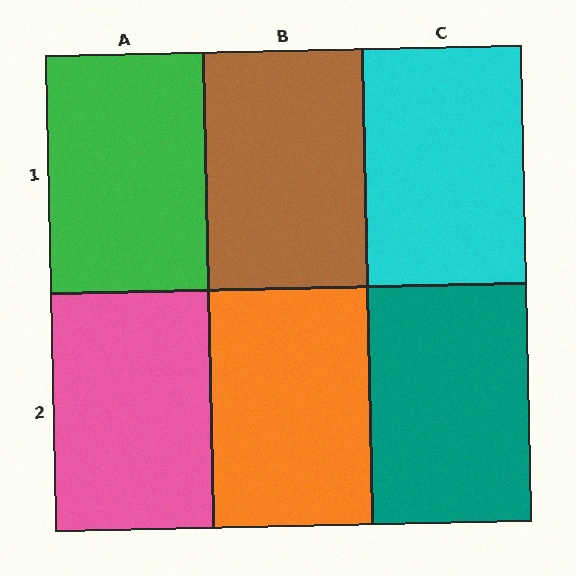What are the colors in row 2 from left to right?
Pink, orange, teal.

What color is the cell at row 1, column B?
Brown.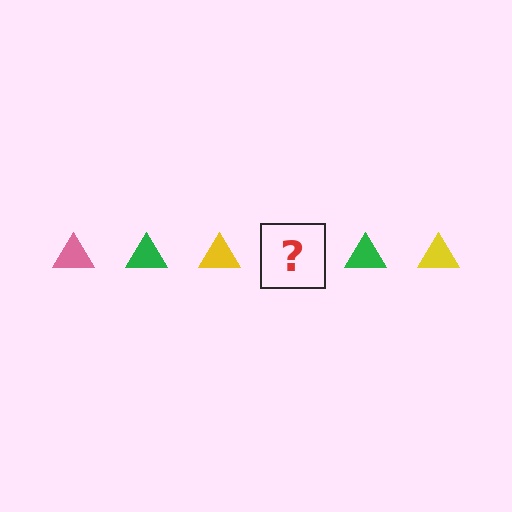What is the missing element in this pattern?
The missing element is a pink triangle.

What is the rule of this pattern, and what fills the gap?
The rule is that the pattern cycles through pink, green, yellow triangles. The gap should be filled with a pink triangle.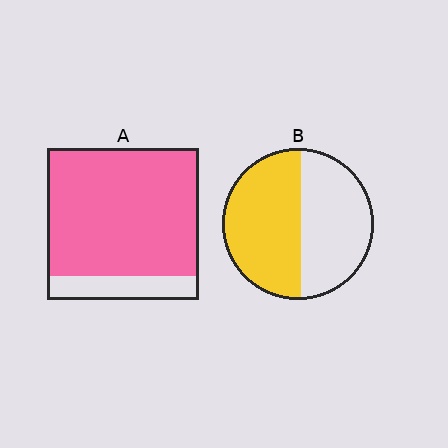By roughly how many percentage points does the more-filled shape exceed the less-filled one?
By roughly 30 percentage points (A over B).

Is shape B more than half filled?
Roughly half.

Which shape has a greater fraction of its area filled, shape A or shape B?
Shape A.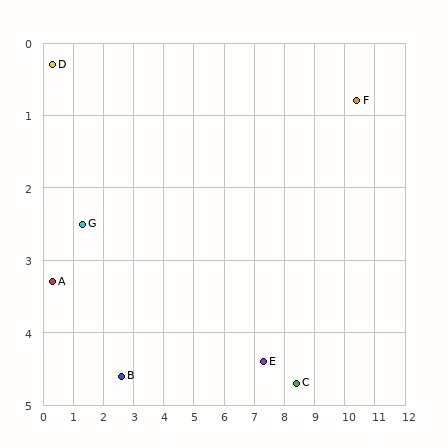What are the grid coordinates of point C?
Point C is at approximately (8.4, 4.7).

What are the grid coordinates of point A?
Point A is at approximately (0.3, 3.3).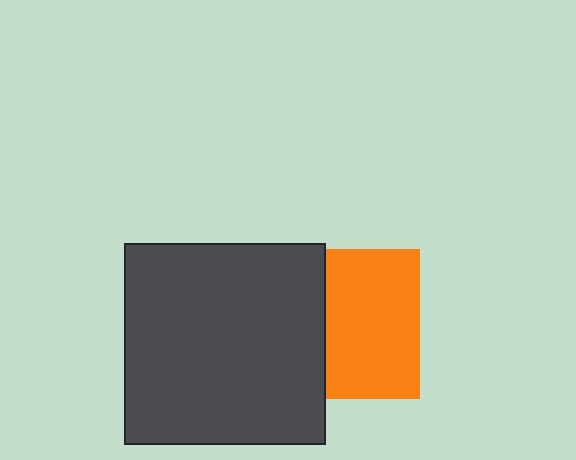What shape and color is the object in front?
The object in front is a dark gray square.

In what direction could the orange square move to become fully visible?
The orange square could move right. That would shift it out from behind the dark gray square entirely.